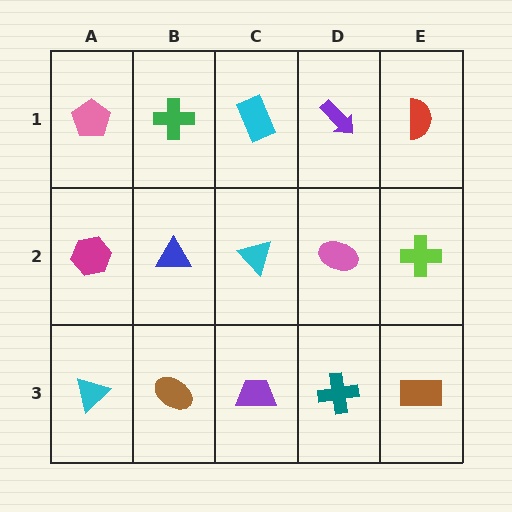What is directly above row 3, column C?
A cyan triangle.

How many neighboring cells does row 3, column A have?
2.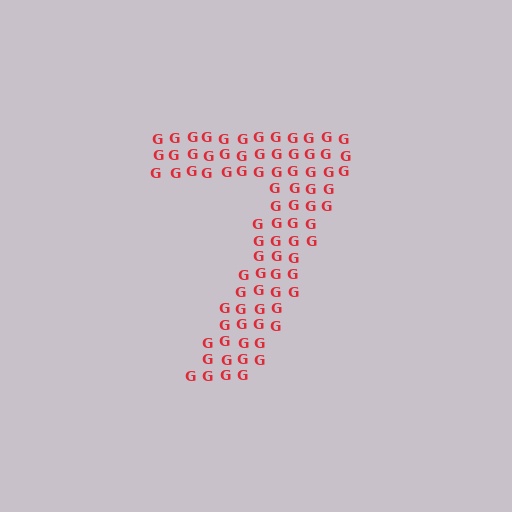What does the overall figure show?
The overall figure shows the digit 7.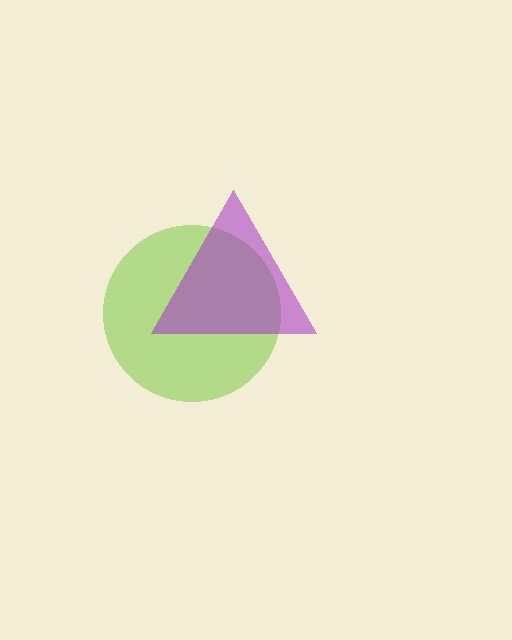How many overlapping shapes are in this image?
There are 2 overlapping shapes in the image.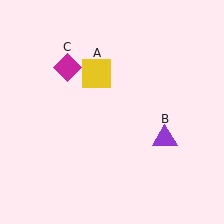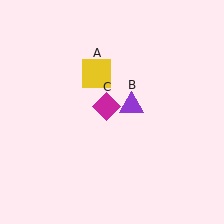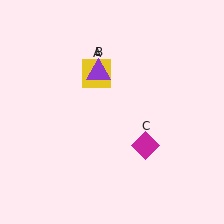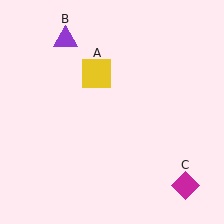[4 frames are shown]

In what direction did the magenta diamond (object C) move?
The magenta diamond (object C) moved down and to the right.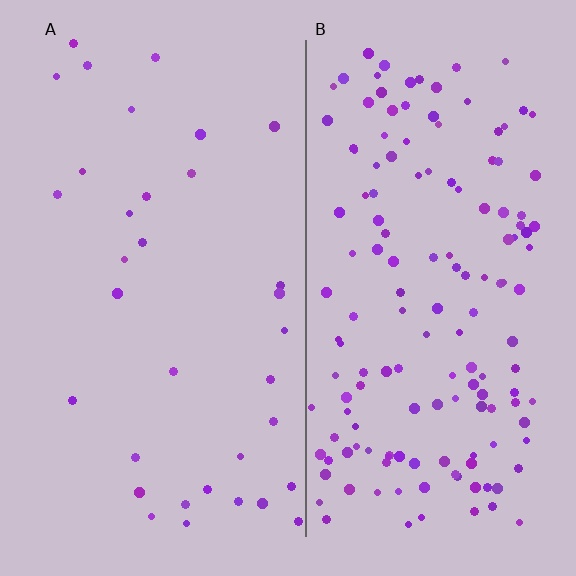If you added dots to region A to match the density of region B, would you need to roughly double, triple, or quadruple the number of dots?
Approximately quadruple.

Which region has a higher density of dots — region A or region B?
B (the right).